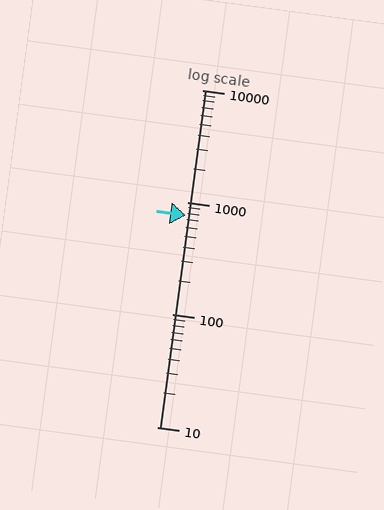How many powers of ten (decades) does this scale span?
The scale spans 3 decades, from 10 to 10000.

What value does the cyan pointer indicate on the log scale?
The pointer indicates approximately 760.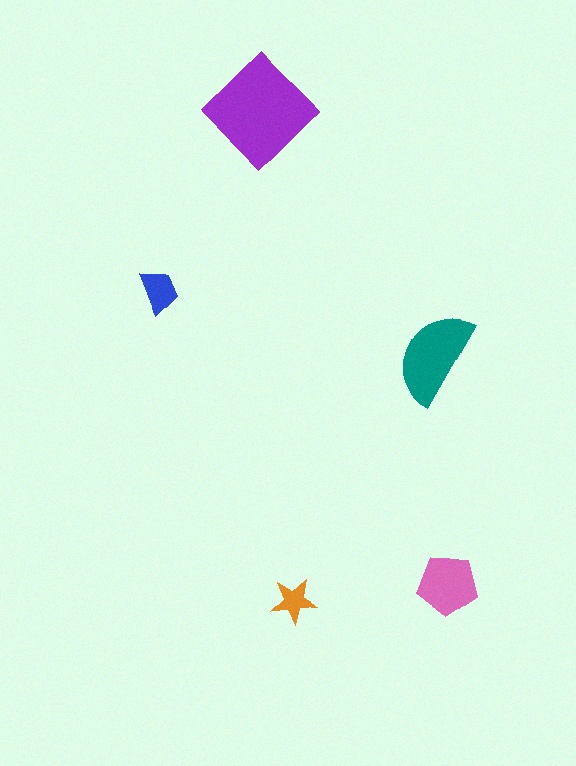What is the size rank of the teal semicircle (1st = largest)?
2nd.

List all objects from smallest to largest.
The orange star, the blue trapezoid, the pink pentagon, the teal semicircle, the purple diamond.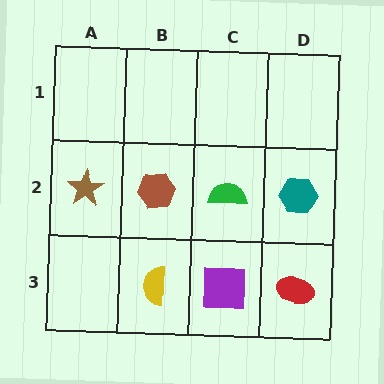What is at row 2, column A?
A brown star.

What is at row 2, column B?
A brown hexagon.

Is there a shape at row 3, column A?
No, that cell is empty.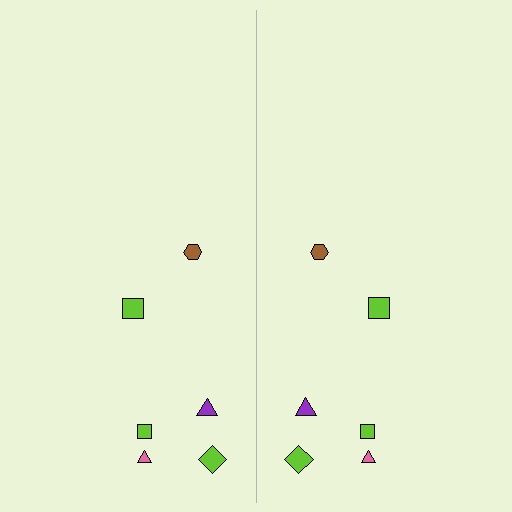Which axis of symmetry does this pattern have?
The pattern has a vertical axis of symmetry running through the center of the image.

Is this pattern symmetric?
Yes, this pattern has bilateral (reflection) symmetry.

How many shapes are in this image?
There are 12 shapes in this image.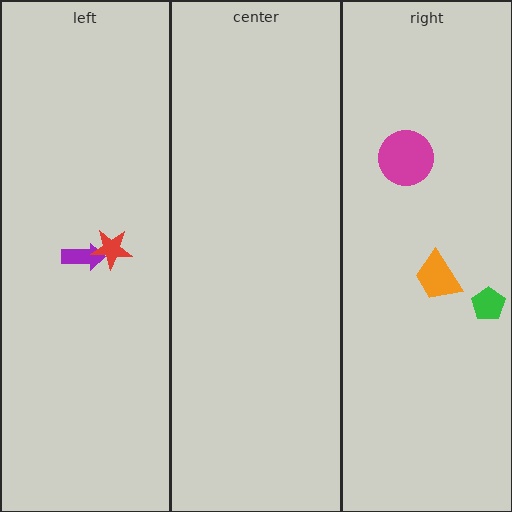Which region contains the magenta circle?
The right region.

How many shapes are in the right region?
3.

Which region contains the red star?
The left region.